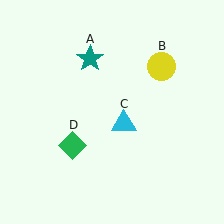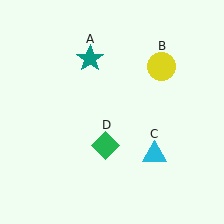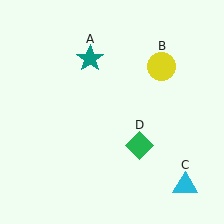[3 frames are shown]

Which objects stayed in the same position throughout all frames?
Teal star (object A) and yellow circle (object B) remained stationary.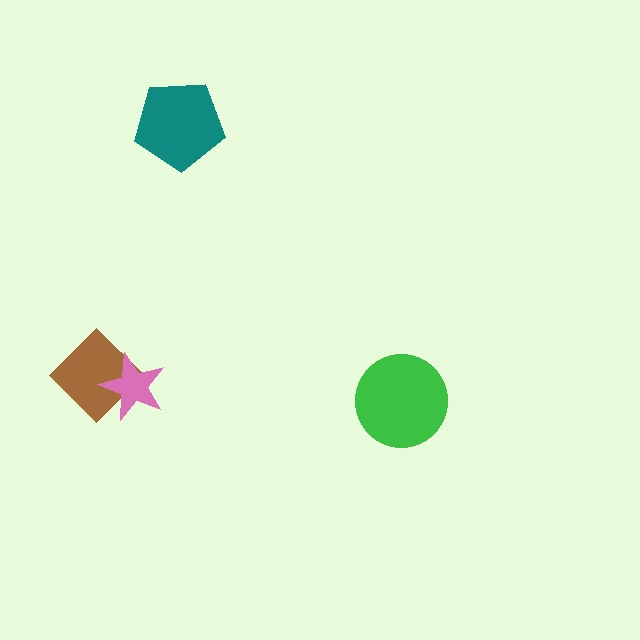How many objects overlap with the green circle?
0 objects overlap with the green circle.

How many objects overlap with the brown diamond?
1 object overlaps with the brown diamond.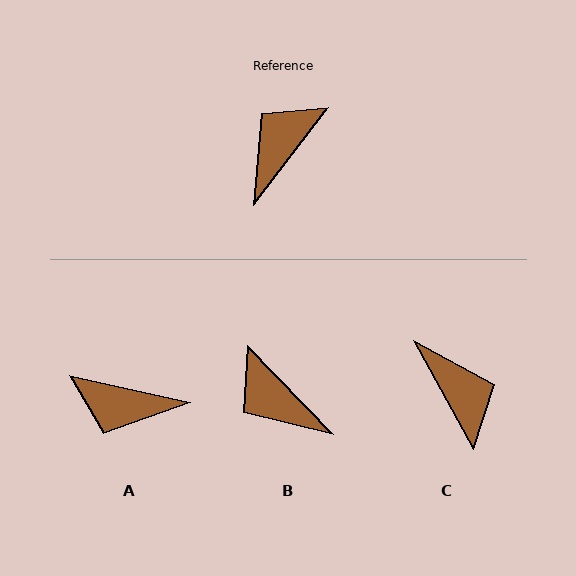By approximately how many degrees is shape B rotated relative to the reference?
Approximately 81 degrees counter-clockwise.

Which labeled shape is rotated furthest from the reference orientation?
A, about 115 degrees away.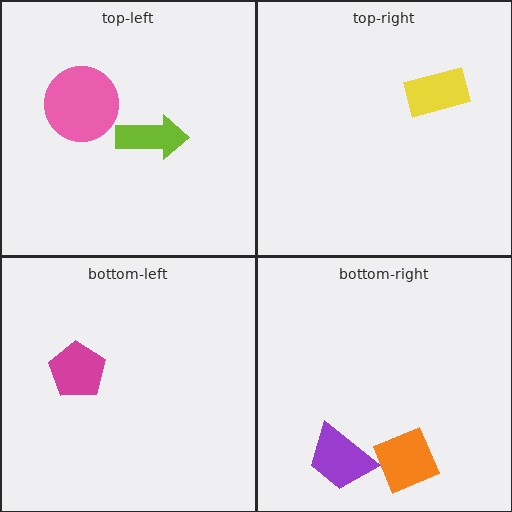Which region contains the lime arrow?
The top-left region.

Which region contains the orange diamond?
The bottom-right region.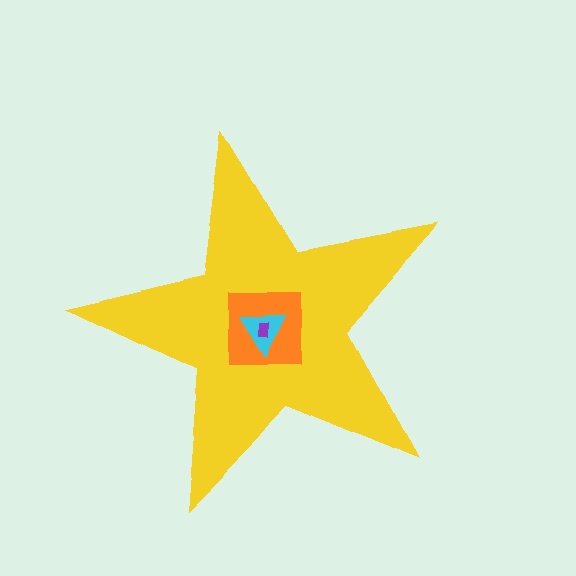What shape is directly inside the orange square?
The cyan triangle.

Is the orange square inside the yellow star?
Yes.